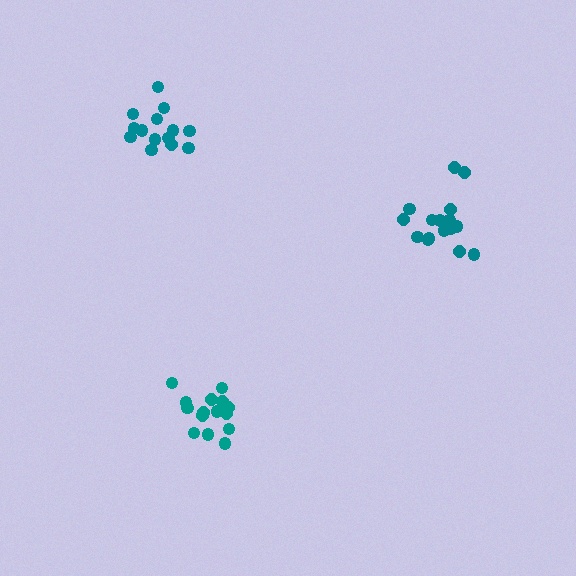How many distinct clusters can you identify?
There are 3 distinct clusters.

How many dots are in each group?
Group 1: 14 dots, Group 2: 15 dots, Group 3: 16 dots (45 total).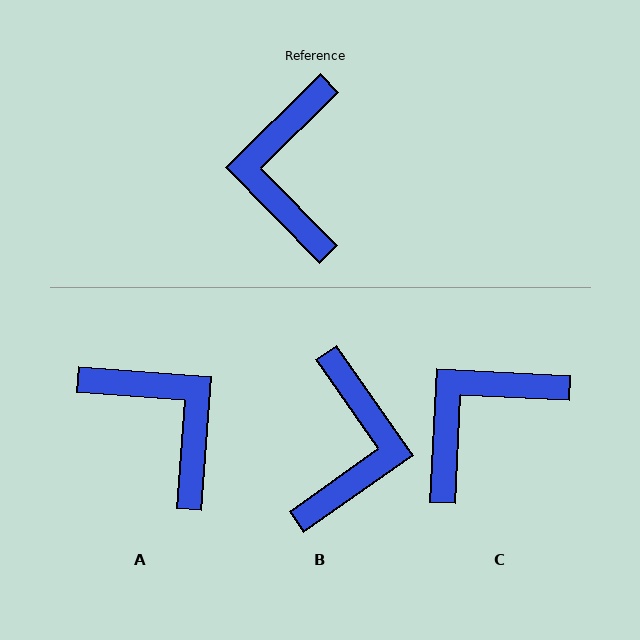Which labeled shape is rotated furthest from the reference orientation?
B, about 171 degrees away.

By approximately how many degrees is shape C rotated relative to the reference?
Approximately 47 degrees clockwise.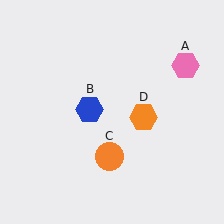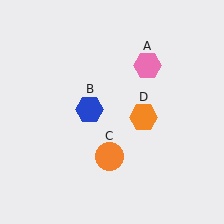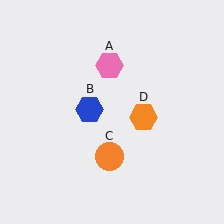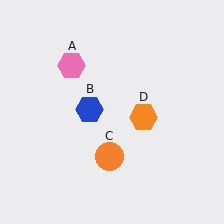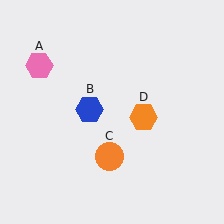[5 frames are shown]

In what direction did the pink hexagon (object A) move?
The pink hexagon (object A) moved left.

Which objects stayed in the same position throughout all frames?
Blue hexagon (object B) and orange circle (object C) and orange hexagon (object D) remained stationary.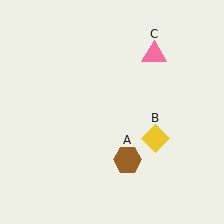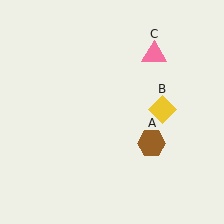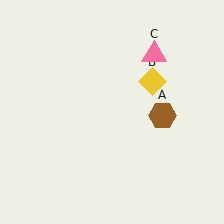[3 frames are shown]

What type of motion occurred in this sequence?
The brown hexagon (object A), yellow diamond (object B) rotated counterclockwise around the center of the scene.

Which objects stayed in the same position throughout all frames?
Pink triangle (object C) remained stationary.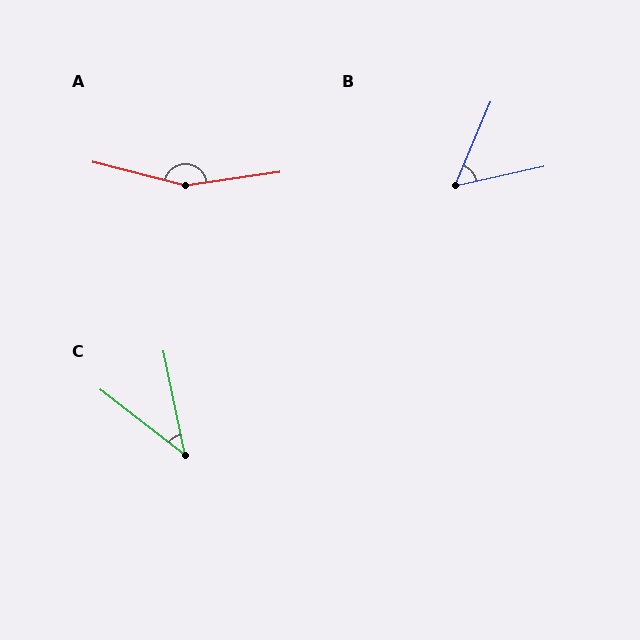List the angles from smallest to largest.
C (41°), B (54°), A (158°).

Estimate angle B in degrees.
Approximately 54 degrees.